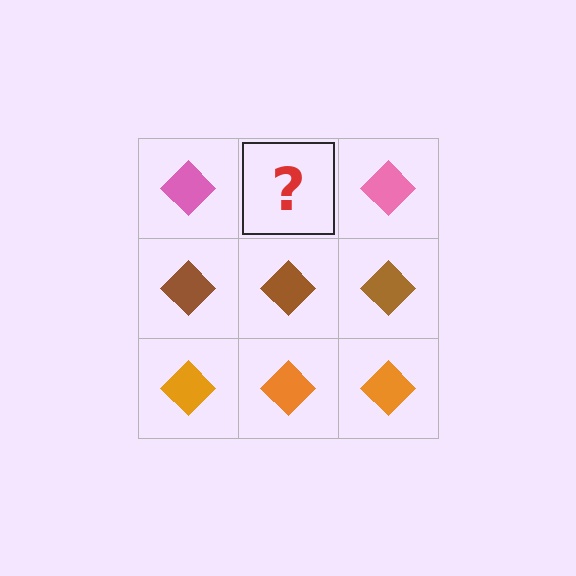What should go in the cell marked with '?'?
The missing cell should contain a pink diamond.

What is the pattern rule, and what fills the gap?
The rule is that each row has a consistent color. The gap should be filled with a pink diamond.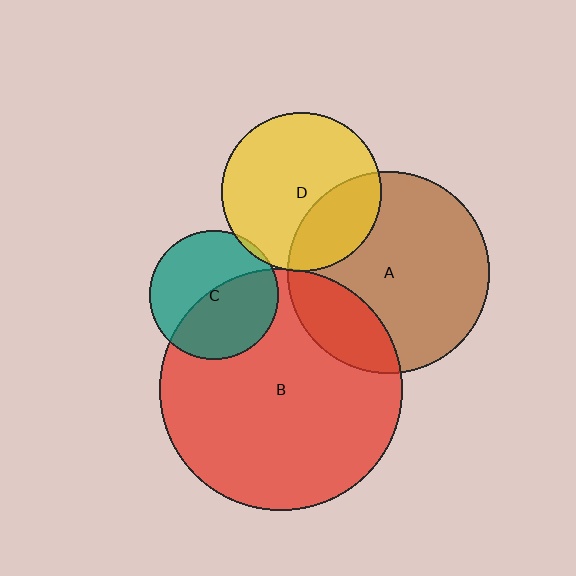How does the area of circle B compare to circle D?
Approximately 2.3 times.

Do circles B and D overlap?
Yes.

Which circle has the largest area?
Circle B (red).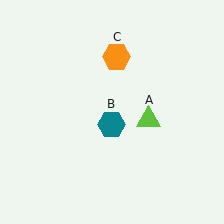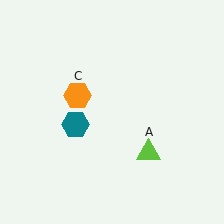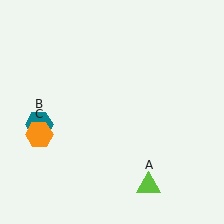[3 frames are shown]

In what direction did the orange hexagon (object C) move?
The orange hexagon (object C) moved down and to the left.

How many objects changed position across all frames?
3 objects changed position: lime triangle (object A), teal hexagon (object B), orange hexagon (object C).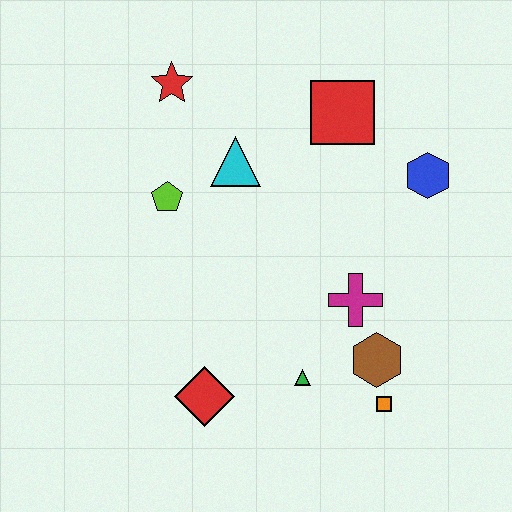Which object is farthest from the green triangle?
The red star is farthest from the green triangle.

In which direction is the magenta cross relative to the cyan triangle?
The magenta cross is below the cyan triangle.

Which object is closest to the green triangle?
The brown hexagon is closest to the green triangle.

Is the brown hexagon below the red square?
Yes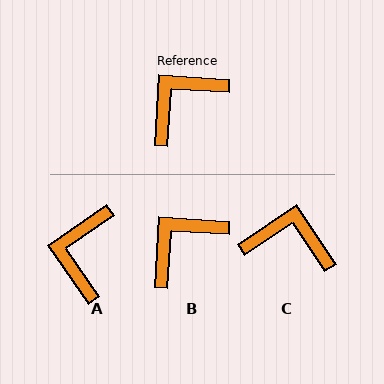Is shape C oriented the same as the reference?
No, it is off by about 53 degrees.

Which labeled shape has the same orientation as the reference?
B.